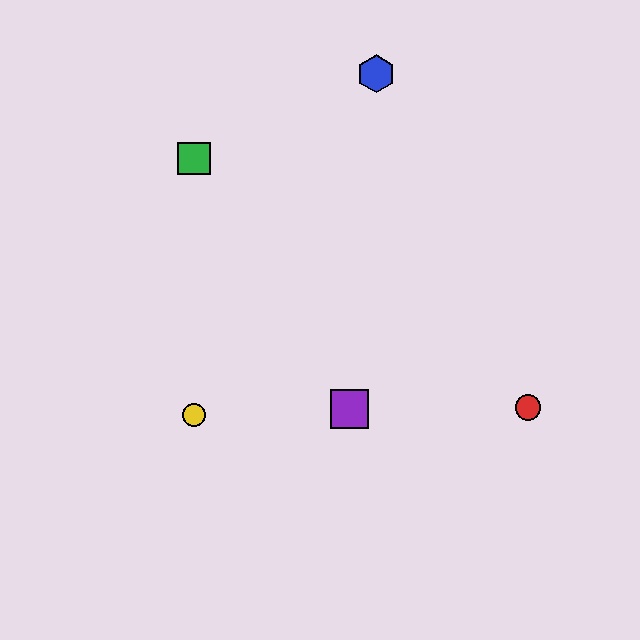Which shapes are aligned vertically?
The green square, the yellow circle are aligned vertically.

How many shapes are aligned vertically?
2 shapes (the green square, the yellow circle) are aligned vertically.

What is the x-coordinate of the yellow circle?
The yellow circle is at x≈194.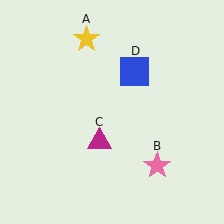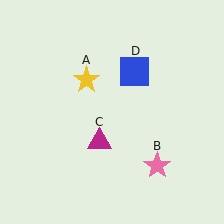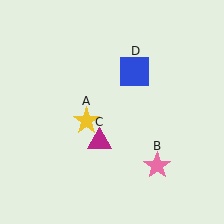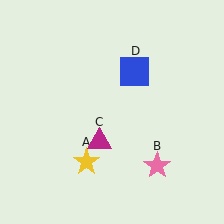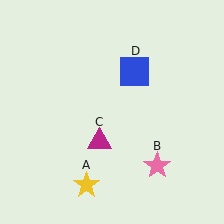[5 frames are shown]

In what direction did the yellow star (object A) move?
The yellow star (object A) moved down.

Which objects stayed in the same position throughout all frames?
Pink star (object B) and magenta triangle (object C) and blue square (object D) remained stationary.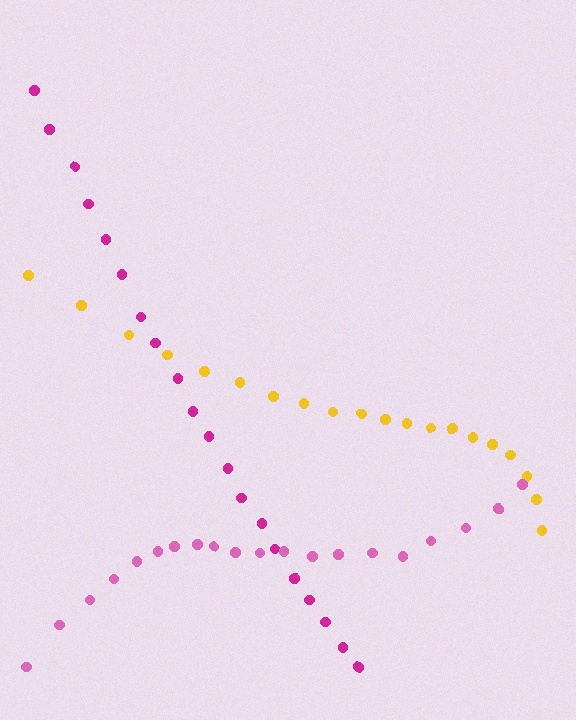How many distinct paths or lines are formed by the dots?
There are 3 distinct paths.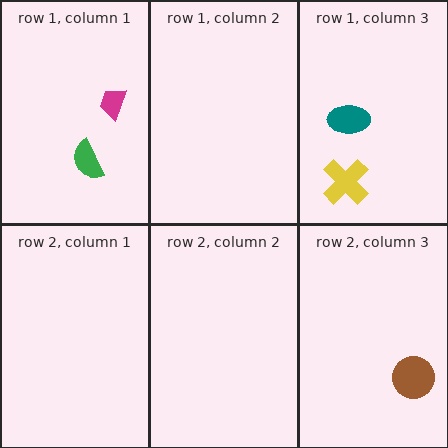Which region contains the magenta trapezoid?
The row 1, column 1 region.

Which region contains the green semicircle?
The row 1, column 1 region.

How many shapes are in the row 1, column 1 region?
2.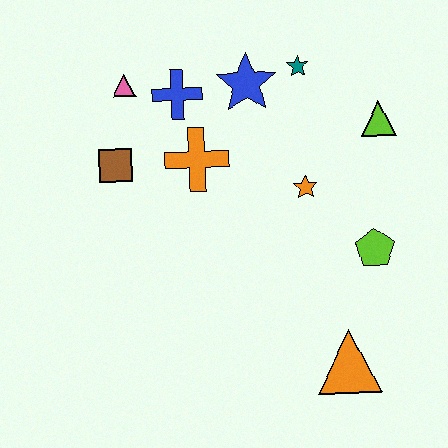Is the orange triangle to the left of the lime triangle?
Yes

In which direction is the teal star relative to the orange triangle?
The teal star is above the orange triangle.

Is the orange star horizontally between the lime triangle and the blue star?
Yes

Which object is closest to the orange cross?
The blue cross is closest to the orange cross.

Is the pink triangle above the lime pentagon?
Yes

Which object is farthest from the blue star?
The orange triangle is farthest from the blue star.